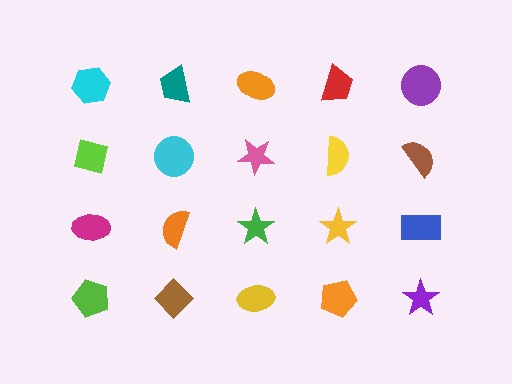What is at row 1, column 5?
A purple circle.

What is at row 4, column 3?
A yellow ellipse.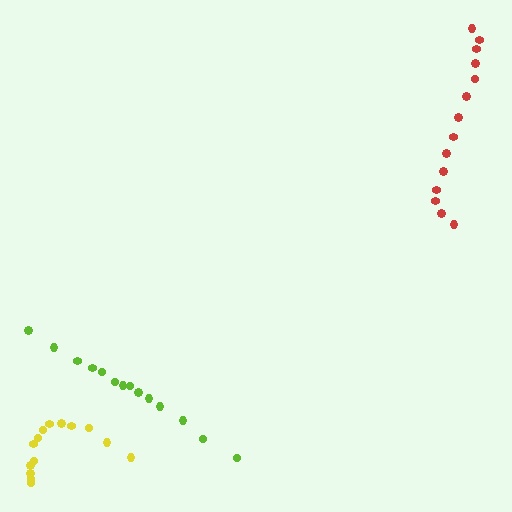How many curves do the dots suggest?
There are 3 distinct paths.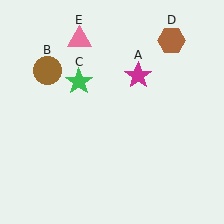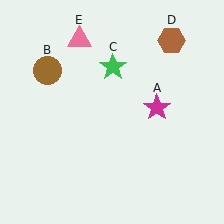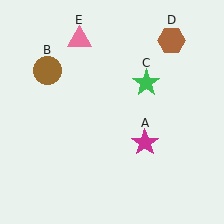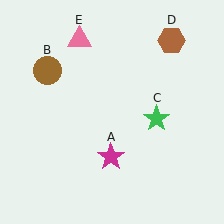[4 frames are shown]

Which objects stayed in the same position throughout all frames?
Brown circle (object B) and brown hexagon (object D) and pink triangle (object E) remained stationary.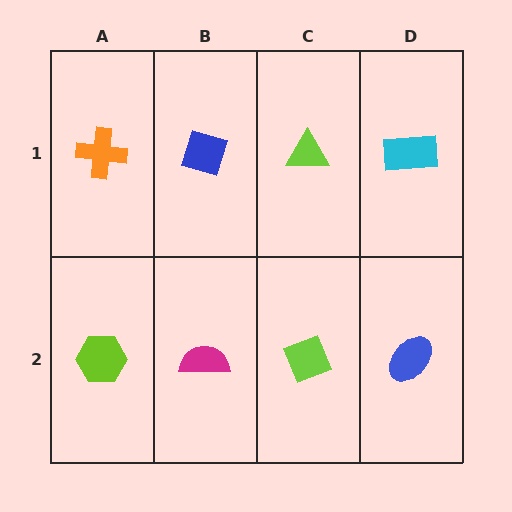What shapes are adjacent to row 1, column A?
A lime hexagon (row 2, column A), a blue diamond (row 1, column B).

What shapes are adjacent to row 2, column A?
An orange cross (row 1, column A), a magenta semicircle (row 2, column B).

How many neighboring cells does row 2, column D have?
2.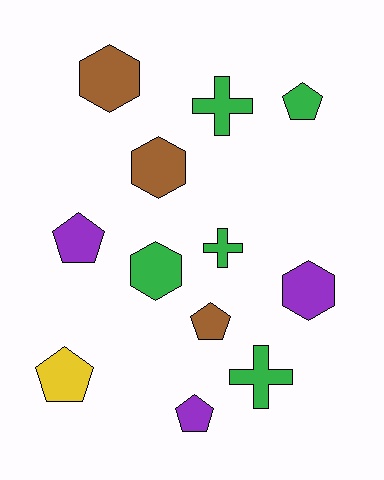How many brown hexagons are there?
There are 2 brown hexagons.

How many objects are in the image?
There are 12 objects.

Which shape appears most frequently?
Pentagon, with 5 objects.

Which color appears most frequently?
Green, with 5 objects.